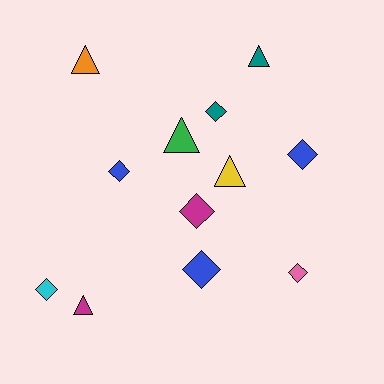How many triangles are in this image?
There are 5 triangles.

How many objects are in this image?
There are 12 objects.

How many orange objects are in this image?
There is 1 orange object.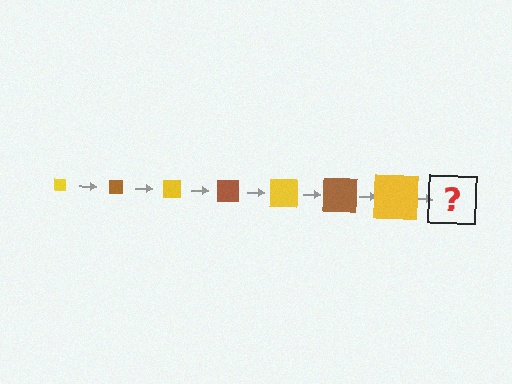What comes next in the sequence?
The next element should be a brown square, larger than the previous one.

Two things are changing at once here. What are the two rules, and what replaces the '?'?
The two rules are that the square grows larger each step and the color cycles through yellow and brown. The '?' should be a brown square, larger than the previous one.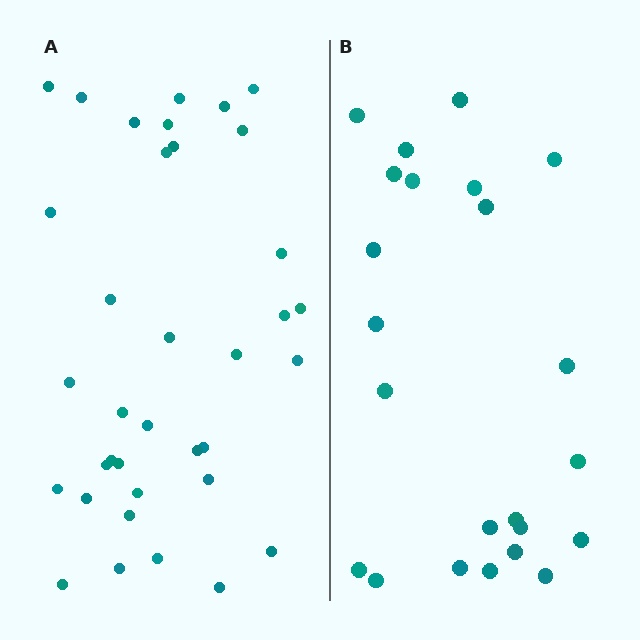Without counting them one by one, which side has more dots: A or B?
Region A (the left region) has more dots.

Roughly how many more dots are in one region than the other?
Region A has approximately 15 more dots than region B.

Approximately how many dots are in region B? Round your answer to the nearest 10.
About 20 dots. (The exact count is 23, which rounds to 20.)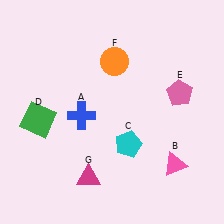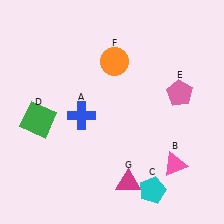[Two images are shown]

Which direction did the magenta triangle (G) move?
The magenta triangle (G) moved right.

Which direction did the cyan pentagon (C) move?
The cyan pentagon (C) moved down.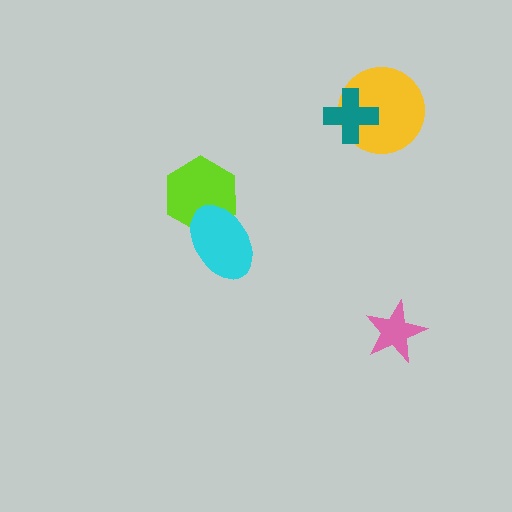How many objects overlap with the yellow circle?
1 object overlaps with the yellow circle.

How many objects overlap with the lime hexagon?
1 object overlaps with the lime hexagon.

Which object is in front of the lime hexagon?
The cyan ellipse is in front of the lime hexagon.